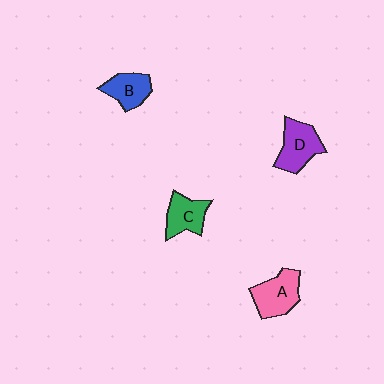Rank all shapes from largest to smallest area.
From largest to smallest: A (pink), D (purple), C (green), B (blue).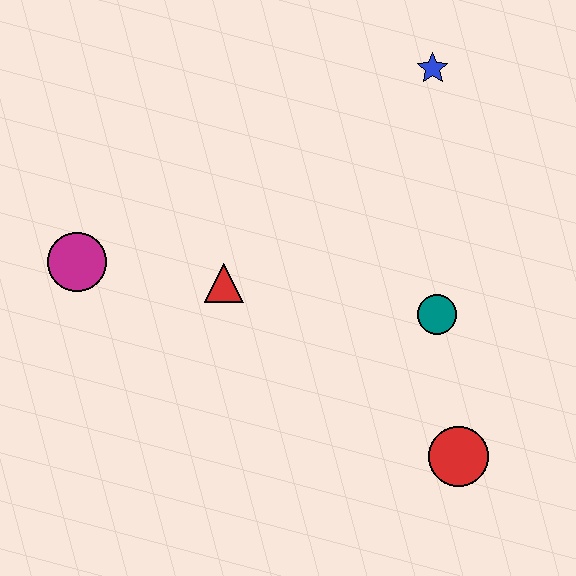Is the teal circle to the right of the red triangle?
Yes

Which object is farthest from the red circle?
The magenta circle is farthest from the red circle.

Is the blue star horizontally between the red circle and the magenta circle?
Yes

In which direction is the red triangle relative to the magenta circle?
The red triangle is to the right of the magenta circle.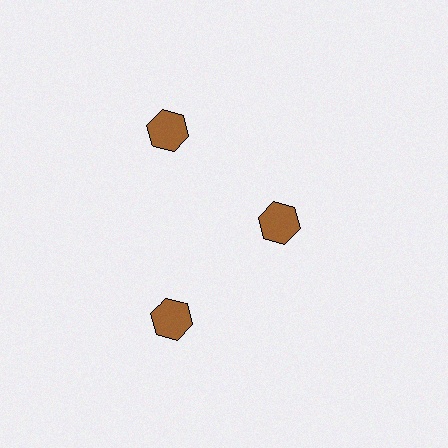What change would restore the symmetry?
The symmetry would be restored by moving it outward, back onto the ring so that all 3 hexagons sit at equal angles and equal distance from the center.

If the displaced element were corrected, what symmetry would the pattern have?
It would have 3-fold rotational symmetry — the pattern would map onto itself every 120 degrees.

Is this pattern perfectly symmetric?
No. The 3 brown hexagons are arranged in a ring, but one element near the 3 o'clock position is pulled inward toward the center, breaking the 3-fold rotational symmetry.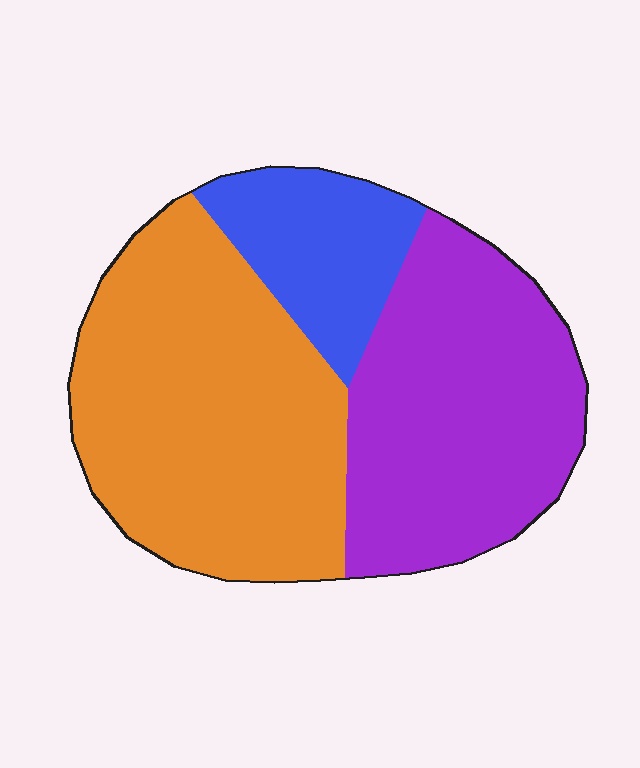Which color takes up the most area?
Orange, at roughly 45%.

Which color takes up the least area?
Blue, at roughly 15%.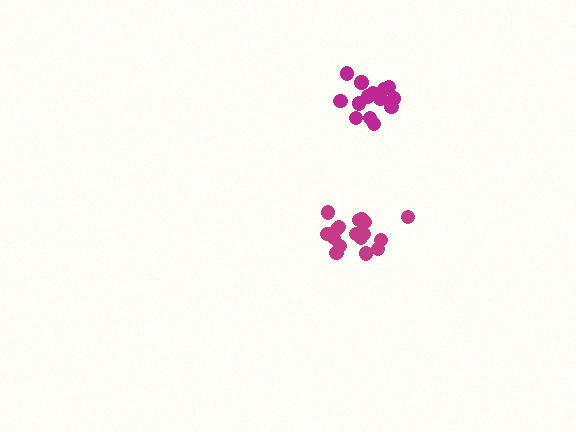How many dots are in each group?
Group 1: 14 dots, Group 2: 18 dots (32 total).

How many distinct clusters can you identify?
There are 2 distinct clusters.